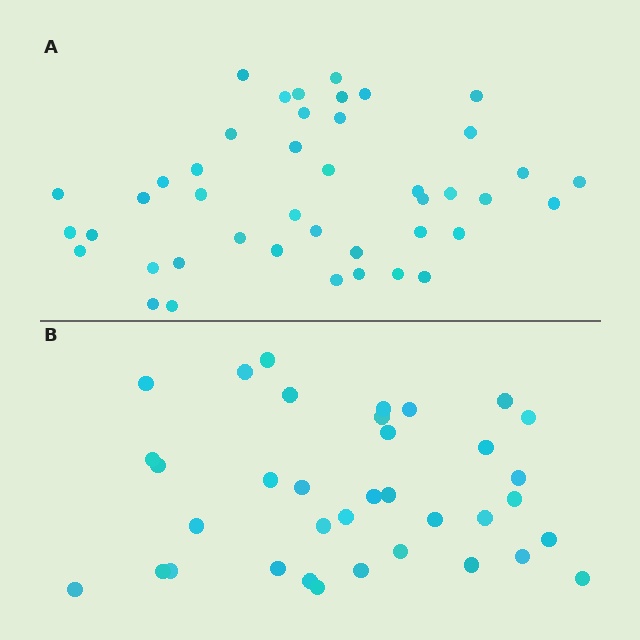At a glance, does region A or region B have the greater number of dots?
Region A (the top region) has more dots.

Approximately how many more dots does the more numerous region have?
Region A has roughly 8 or so more dots than region B.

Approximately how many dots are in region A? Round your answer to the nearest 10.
About 40 dots. (The exact count is 43, which rounds to 40.)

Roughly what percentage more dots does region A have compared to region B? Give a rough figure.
About 20% more.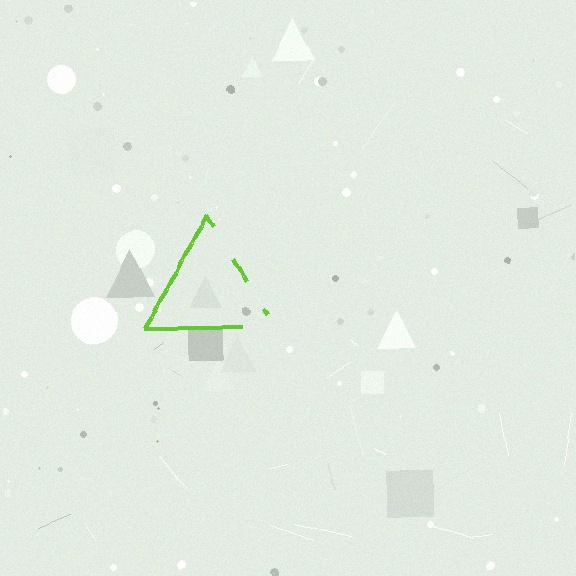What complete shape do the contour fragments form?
The contour fragments form a triangle.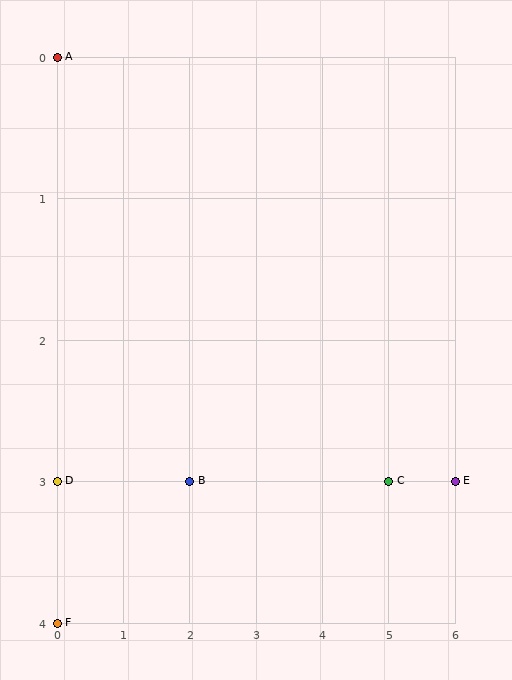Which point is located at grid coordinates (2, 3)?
Point B is at (2, 3).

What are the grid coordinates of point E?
Point E is at grid coordinates (6, 3).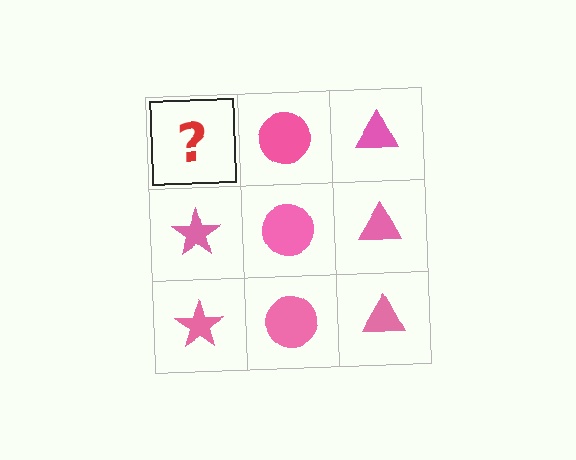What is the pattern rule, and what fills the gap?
The rule is that each column has a consistent shape. The gap should be filled with a pink star.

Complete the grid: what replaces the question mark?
The question mark should be replaced with a pink star.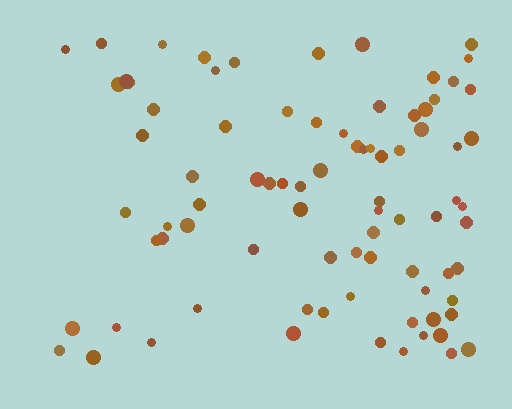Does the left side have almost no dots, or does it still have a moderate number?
Still a moderate number, just noticeably fewer than the right.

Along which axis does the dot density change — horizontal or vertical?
Horizontal.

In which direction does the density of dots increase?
From left to right, with the right side densest.